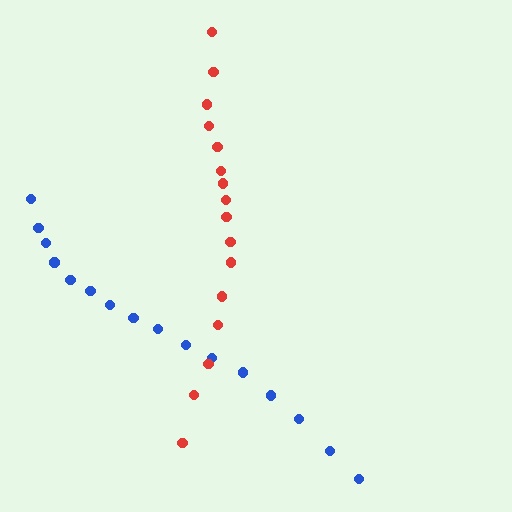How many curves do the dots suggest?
There are 2 distinct paths.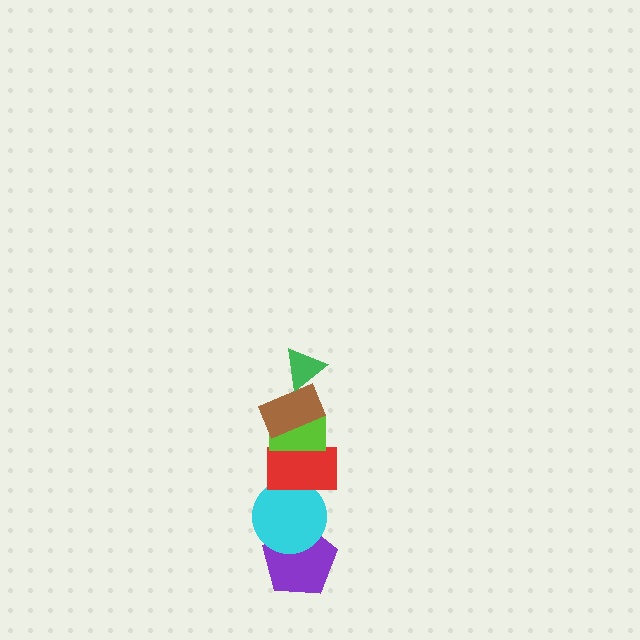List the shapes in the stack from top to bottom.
From top to bottom: the green triangle, the brown rectangle, the lime rectangle, the red rectangle, the cyan circle, the purple pentagon.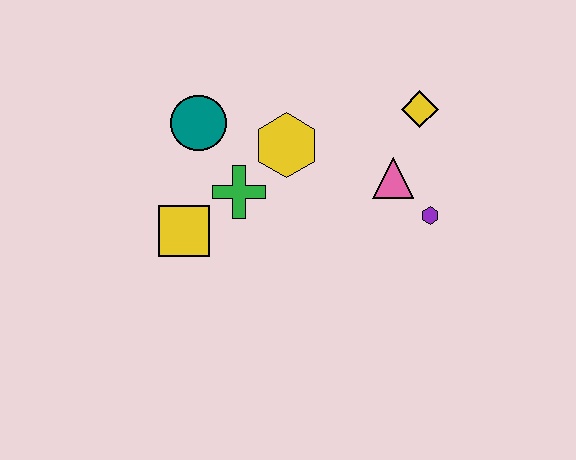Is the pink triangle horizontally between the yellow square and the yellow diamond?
Yes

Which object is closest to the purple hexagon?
The pink triangle is closest to the purple hexagon.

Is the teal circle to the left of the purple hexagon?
Yes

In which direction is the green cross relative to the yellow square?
The green cross is to the right of the yellow square.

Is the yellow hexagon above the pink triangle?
Yes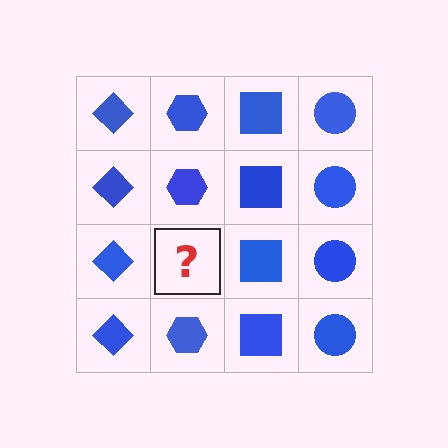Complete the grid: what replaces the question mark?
The question mark should be replaced with a blue hexagon.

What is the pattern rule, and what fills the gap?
The rule is that each column has a consistent shape. The gap should be filled with a blue hexagon.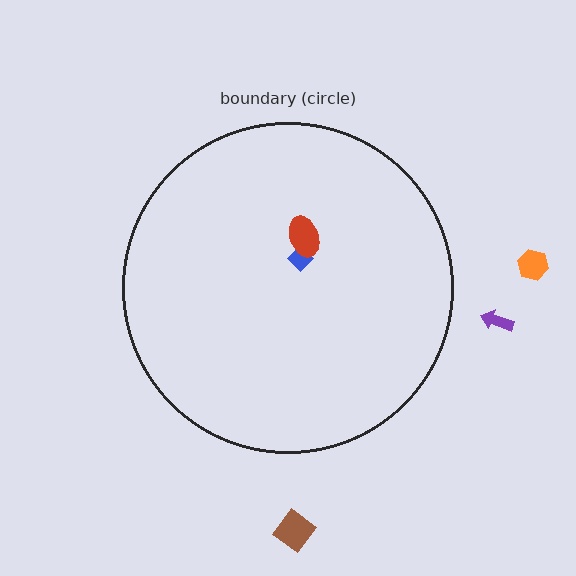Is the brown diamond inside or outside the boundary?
Outside.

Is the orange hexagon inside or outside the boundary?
Outside.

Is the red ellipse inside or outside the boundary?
Inside.